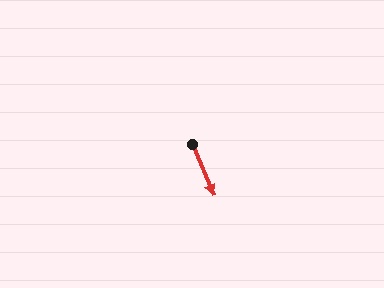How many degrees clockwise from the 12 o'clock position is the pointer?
Approximately 157 degrees.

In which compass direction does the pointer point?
Southeast.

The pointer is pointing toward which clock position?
Roughly 5 o'clock.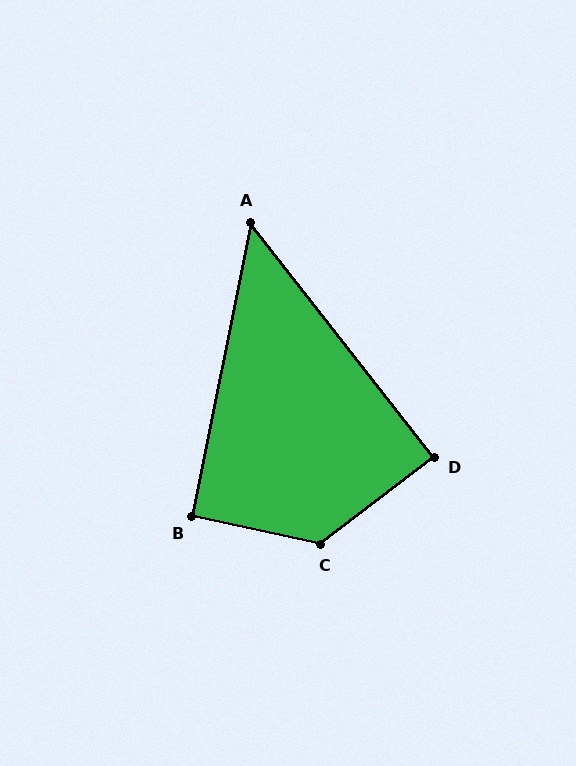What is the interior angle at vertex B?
Approximately 91 degrees (approximately right).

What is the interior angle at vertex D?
Approximately 89 degrees (approximately right).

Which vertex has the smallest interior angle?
A, at approximately 49 degrees.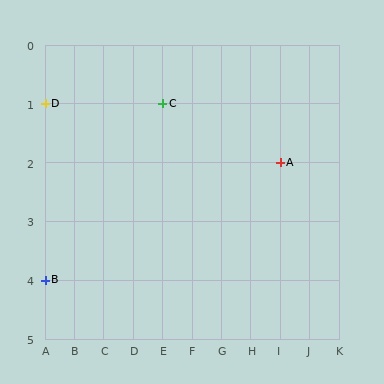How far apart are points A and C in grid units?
Points A and C are 4 columns and 1 row apart (about 4.1 grid units diagonally).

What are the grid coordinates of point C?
Point C is at grid coordinates (E, 1).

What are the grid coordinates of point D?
Point D is at grid coordinates (A, 1).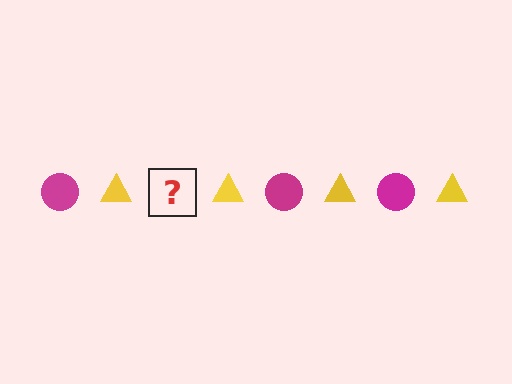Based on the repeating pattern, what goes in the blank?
The blank should be a magenta circle.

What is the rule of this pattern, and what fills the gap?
The rule is that the pattern alternates between magenta circle and yellow triangle. The gap should be filled with a magenta circle.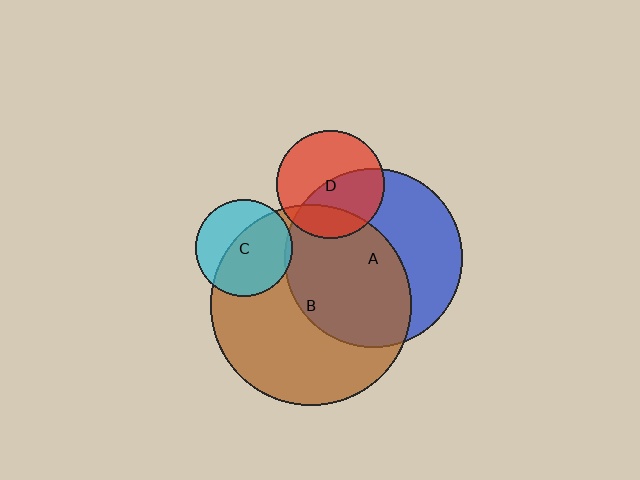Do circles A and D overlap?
Yes.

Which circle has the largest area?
Circle B (brown).